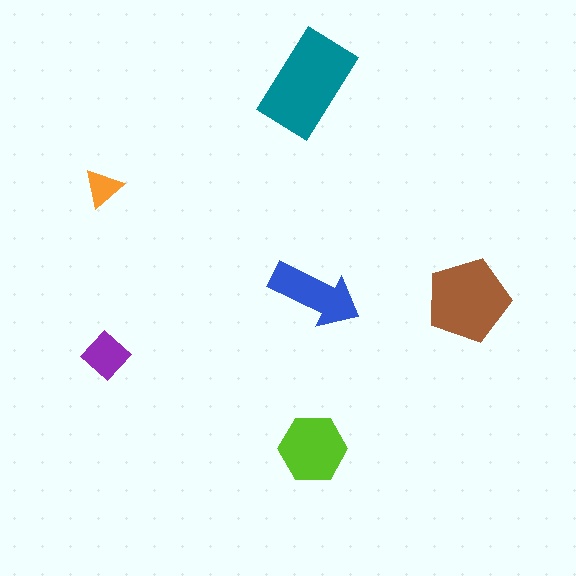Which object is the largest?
The teal rectangle.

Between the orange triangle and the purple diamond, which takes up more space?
The purple diamond.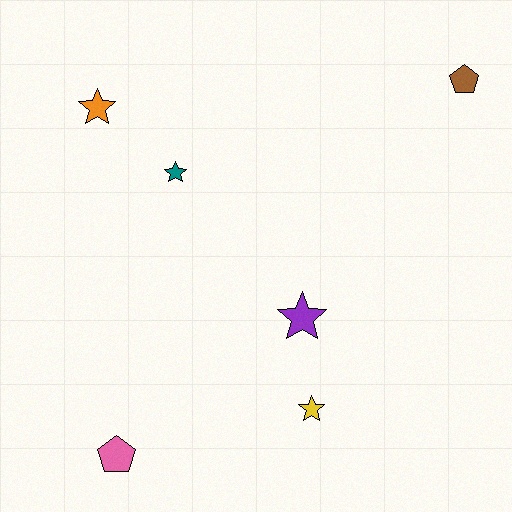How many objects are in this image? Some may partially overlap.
There are 6 objects.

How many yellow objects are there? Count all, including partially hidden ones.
There is 1 yellow object.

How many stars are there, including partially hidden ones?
There are 4 stars.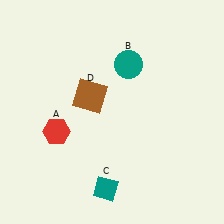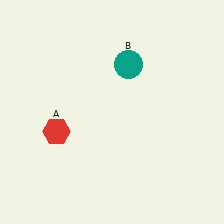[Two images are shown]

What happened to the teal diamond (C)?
The teal diamond (C) was removed in Image 2. It was in the bottom-left area of Image 1.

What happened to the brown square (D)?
The brown square (D) was removed in Image 2. It was in the top-left area of Image 1.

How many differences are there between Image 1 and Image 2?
There are 2 differences between the two images.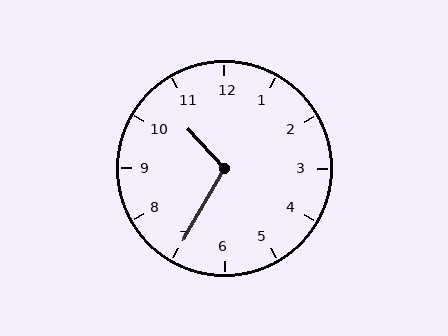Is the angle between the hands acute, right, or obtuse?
It is obtuse.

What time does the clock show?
10:35.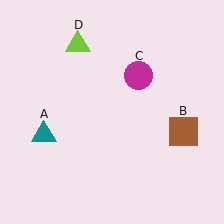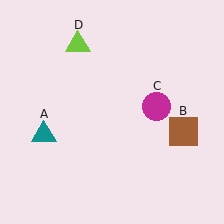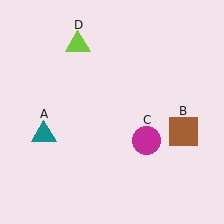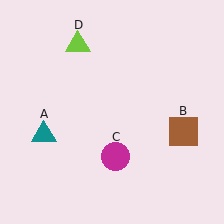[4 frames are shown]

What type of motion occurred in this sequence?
The magenta circle (object C) rotated clockwise around the center of the scene.